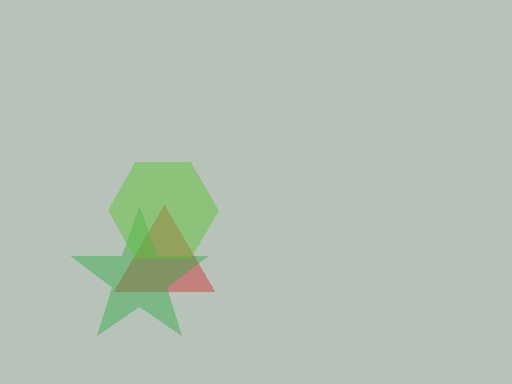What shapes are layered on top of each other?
The layered shapes are: a red triangle, a green star, a lime hexagon.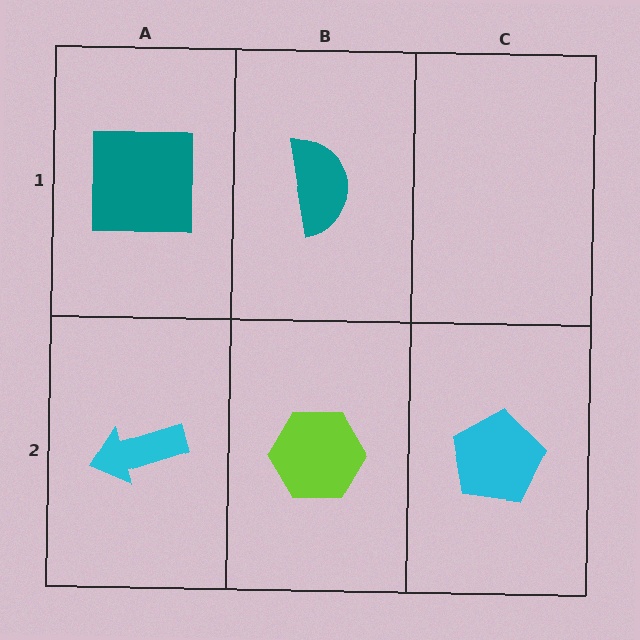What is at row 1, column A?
A teal square.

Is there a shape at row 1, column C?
No, that cell is empty.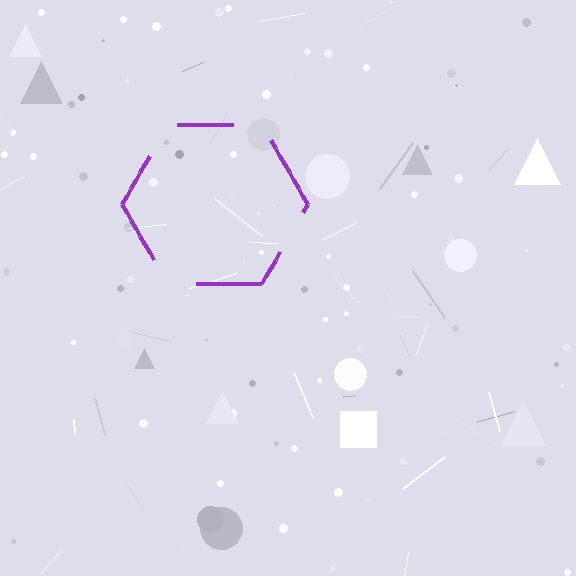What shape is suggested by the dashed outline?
The dashed outline suggests a hexagon.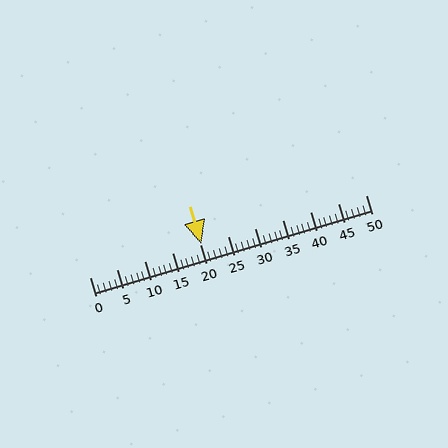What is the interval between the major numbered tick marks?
The major tick marks are spaced 5 units apart.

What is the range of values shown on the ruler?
The ruler shows values from 0 to 50.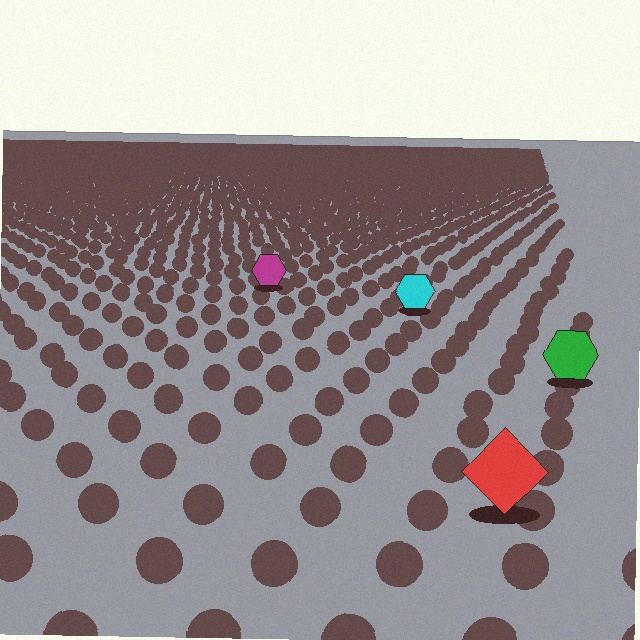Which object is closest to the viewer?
The red diamond is closest. The texture marks near it are larger and more spread out.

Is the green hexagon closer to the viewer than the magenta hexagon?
Yes. The green hexagon is closer — you can tell from the texture gradient: the ground texture is coarser near it.